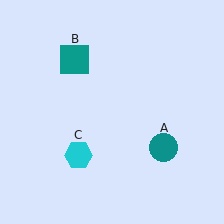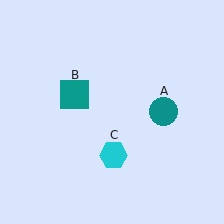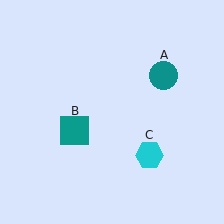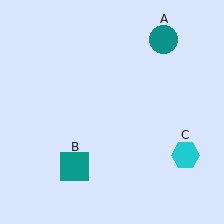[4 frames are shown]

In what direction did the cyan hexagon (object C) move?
The cyan hexagon (object C) moved right.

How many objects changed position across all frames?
3 objects changed position: teal circle (object A), teal square (object B), cyan hexagon (object C).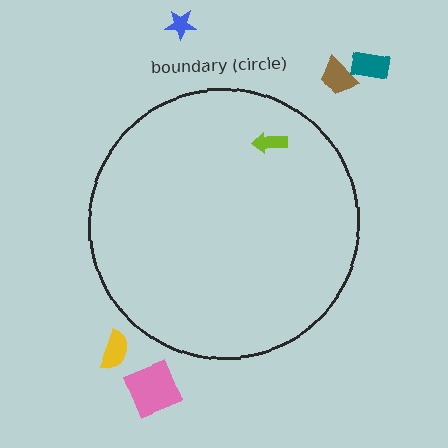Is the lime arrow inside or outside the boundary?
Inside.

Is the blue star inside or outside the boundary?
Outside.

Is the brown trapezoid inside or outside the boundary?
Outside.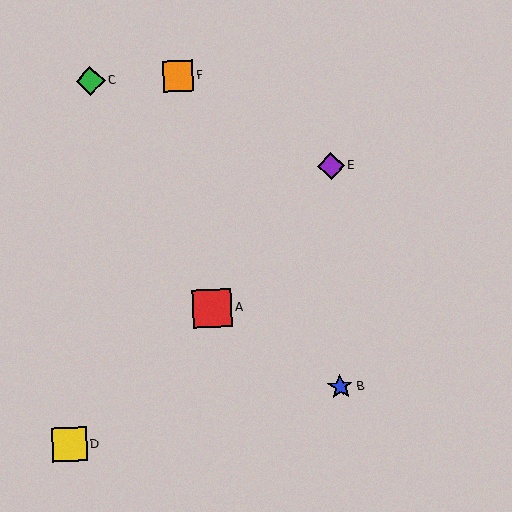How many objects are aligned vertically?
2 objects (B, E) are aligned vertically.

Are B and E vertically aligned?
Yes, both are at x≈340.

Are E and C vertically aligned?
No, E is at x≈331 and C is at x≈90.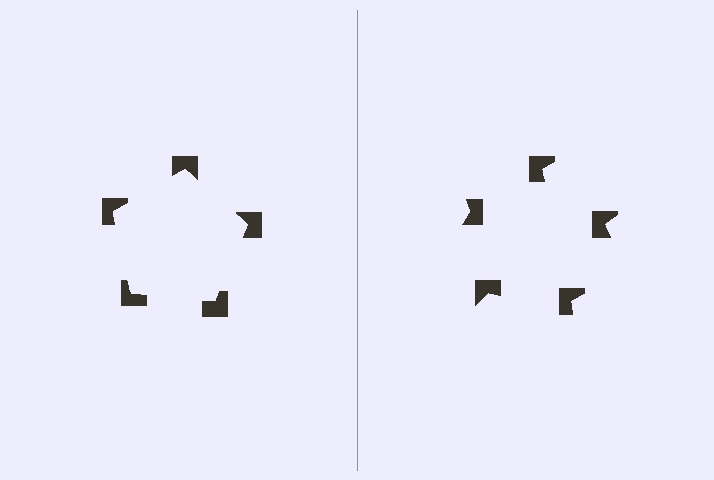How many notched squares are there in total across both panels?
10 — 5 on each side.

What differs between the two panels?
The notched squares are positioned identically on both sides; only the wedge orientations differ. On the left they align to a pentagon; on the right they are misaligned.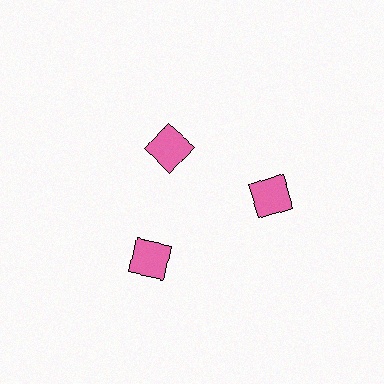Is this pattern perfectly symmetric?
No. The 3 pink diamonds are arranged in a ring, but one element near the 11 o'clock position is pulled inward toward the center, breaking the 3-fold rotational symmetry.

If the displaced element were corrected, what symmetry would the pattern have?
It would have 3-fold rotational symmetry — the pattern would map onto itself every 120 degrees.